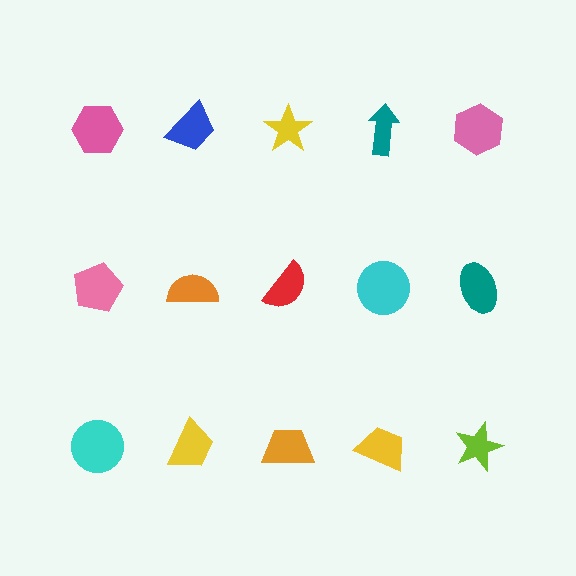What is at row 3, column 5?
A lime star.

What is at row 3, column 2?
A yellow trapezoid.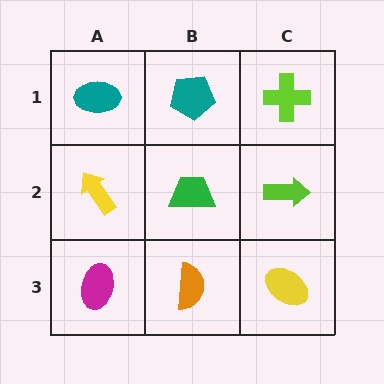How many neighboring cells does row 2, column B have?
4.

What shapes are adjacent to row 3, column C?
A lime arrow (row 2, column C), an orange semicircle (row 3, column B).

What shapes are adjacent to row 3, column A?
A yellow arrow (row 2, column A), an orange semicircle (row 3, column B).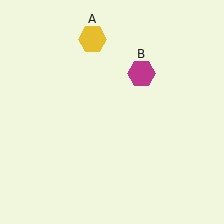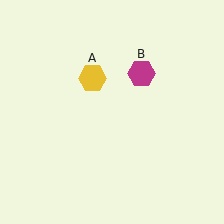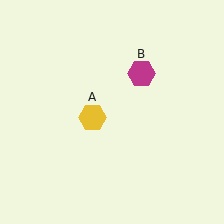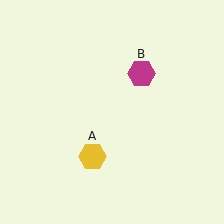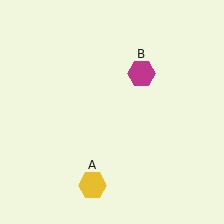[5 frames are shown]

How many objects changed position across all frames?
1 object changed position: yellow hexagon (object A).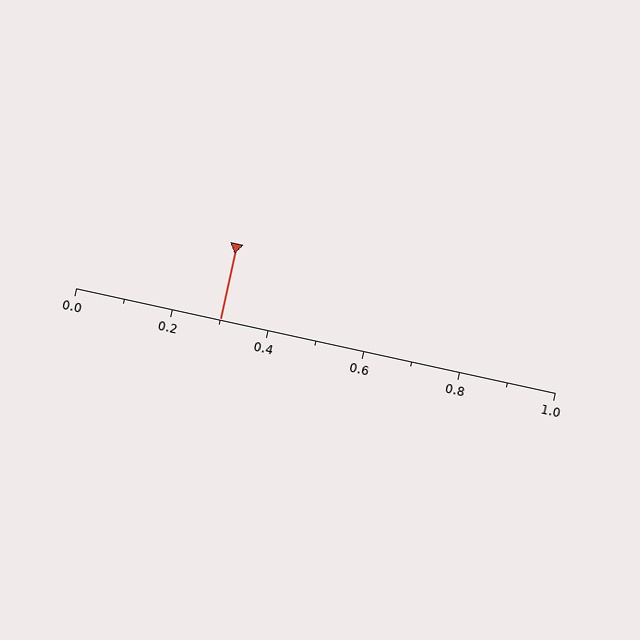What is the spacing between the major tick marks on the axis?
The major ticks are spaced 0.2 apart.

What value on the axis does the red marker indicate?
The marker indicates approximately 0.3.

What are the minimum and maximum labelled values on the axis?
The axis runs from 0.0 to 1.0.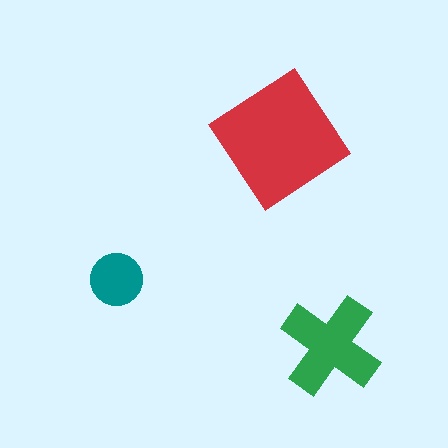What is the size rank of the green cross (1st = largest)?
2nd.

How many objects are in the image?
There are 3 objects in the image.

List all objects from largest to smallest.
The red diamond, the green cross, the teal circle.